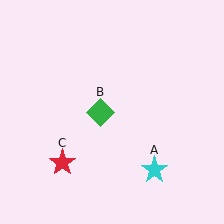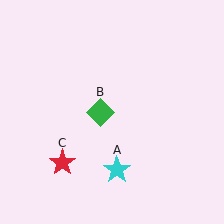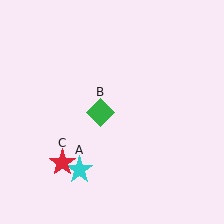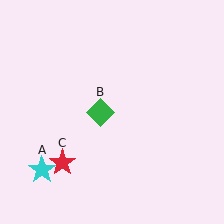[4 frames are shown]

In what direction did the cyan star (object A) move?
The cyan star (object A) moved left.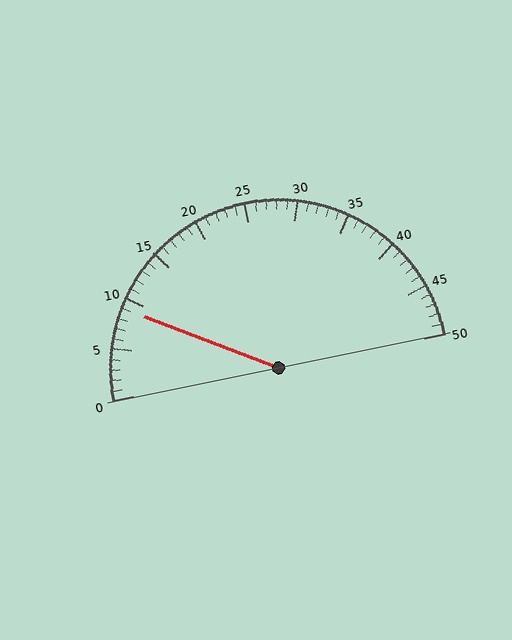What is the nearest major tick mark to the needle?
The nearest major tick mark is 10.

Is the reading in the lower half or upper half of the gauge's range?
The reading is in the lower half of the range (0 to 50).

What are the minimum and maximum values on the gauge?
The gauge ranges from 0 to 50.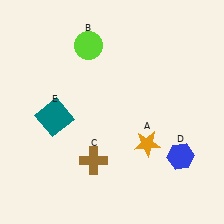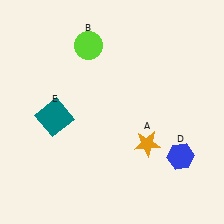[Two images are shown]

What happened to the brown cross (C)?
The brown cross (C) was removed in Image 2. It was in the bottom-left area of Image 1.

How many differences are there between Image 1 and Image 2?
There is 1 difference between the two images.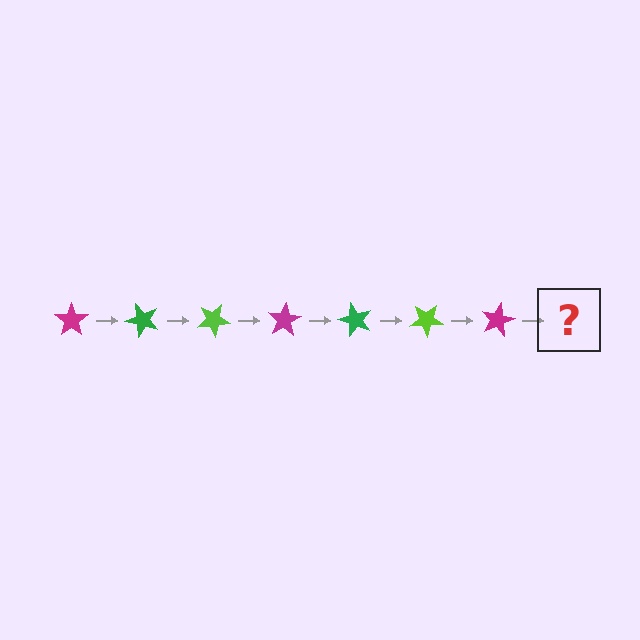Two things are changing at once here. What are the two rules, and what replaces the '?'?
The two rules are that it rotates 50 degrees each step and the color cycles through magenta, green, and lime. The '?' should be a green star, rotated 350 degrees from the start.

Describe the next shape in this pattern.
It should be a green star, rotated 350 degrees from the start.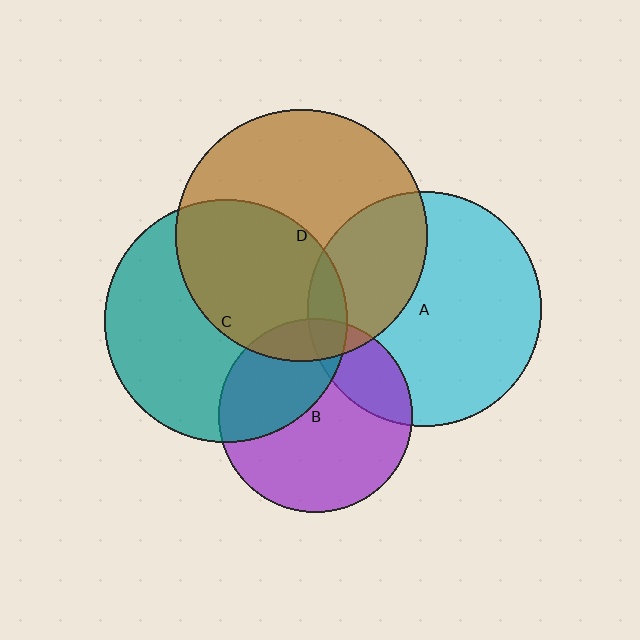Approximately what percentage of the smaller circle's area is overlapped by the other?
Approximately 10%.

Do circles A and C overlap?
Yes.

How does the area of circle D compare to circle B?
Approximately 1.7 times.